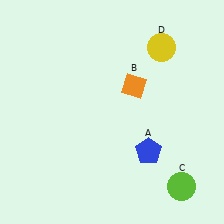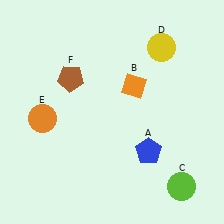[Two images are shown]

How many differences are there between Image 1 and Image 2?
There are 2 differences between the two images.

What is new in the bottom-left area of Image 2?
An orange circle (E) was added in the bottom-left area of Image 2.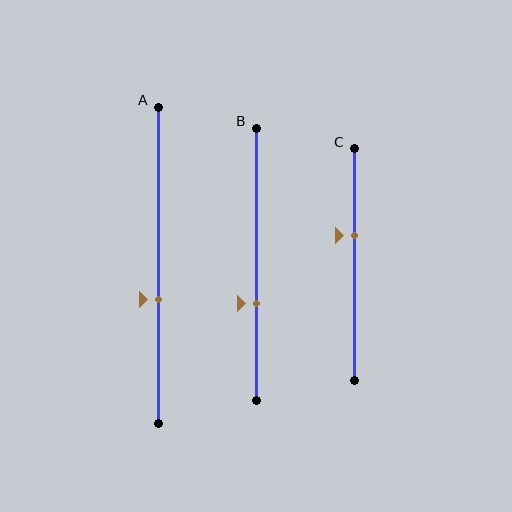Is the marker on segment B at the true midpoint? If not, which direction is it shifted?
No, the marker on segment B is shifted downward by about 15% of the segment length.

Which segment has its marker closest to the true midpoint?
Segment A has its marker closest to the true midpoint.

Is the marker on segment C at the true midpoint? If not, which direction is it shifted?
No, the marker on segment C is shifted upward by about 12% of the segment length.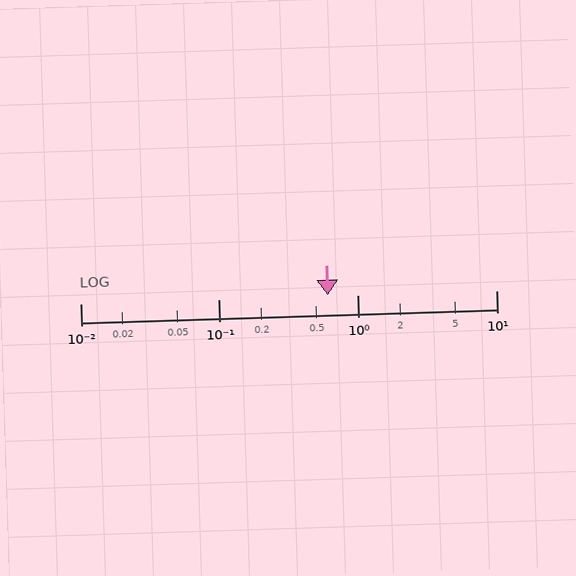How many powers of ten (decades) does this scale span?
The scale spans 3 decades, from 0.01 to 10.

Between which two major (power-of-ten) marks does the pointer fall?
The pointer is between 0.1 and 1.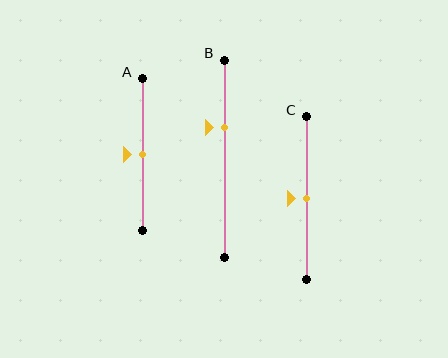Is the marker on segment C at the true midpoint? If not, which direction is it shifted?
Yes, the marker on segment C is at the true midpoint.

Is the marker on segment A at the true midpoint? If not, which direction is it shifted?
Yes, the marker on segment A is at the true midpoint.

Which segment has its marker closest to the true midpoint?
Segment A has its marker closest to the true midpoint.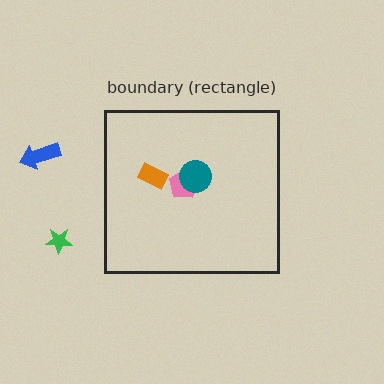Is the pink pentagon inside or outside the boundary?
Inside.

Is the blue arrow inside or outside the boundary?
Outside.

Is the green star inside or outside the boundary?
Outside.